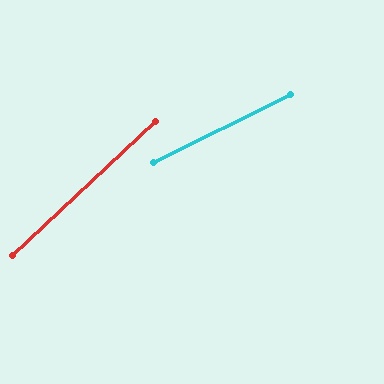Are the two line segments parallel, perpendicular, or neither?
Neither parallel nor perpendicular — they differ by about 17°.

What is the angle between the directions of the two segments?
Approximately 17 degrees.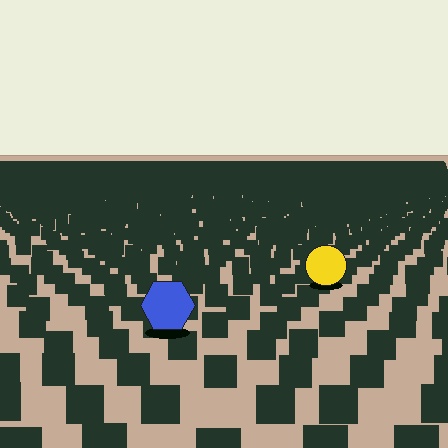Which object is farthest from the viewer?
The yellow circle is farthest from the viewer. It appears smaller and the ground texture around it is denser.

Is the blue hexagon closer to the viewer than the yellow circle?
Yes. The blue hexagon is closer — you can tell from the texture gradient: the ground texture is coarser near it.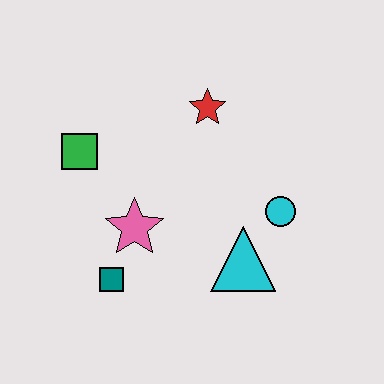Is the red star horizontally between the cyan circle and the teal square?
Yes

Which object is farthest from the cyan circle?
The green square is farthest from the cyan circle.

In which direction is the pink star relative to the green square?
The pink star is below the green square.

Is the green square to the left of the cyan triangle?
Yes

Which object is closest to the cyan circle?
The cyan triangle is closest to the cyan circle.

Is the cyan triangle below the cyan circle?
Yes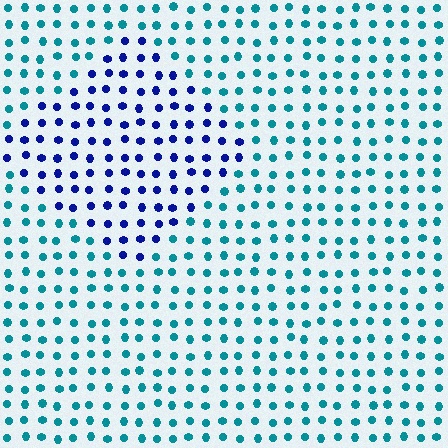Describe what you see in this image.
The image is filled with small teal elements in a uniform arrangement. A diamond-shaped region is visible where the elements are tinted to a slightly different hue, forming a subtle color boundary.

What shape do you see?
I see a diamond.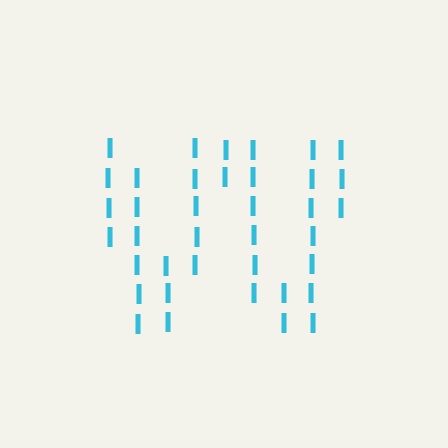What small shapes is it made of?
It is made of small letter I's.